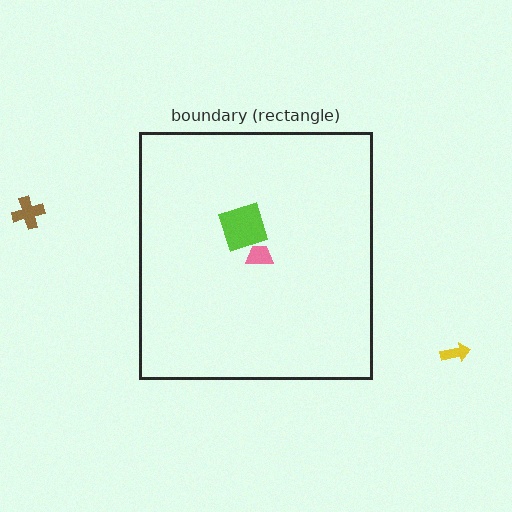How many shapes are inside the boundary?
2 inside, 2 outside.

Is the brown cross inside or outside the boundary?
Outside.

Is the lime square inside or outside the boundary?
Inside.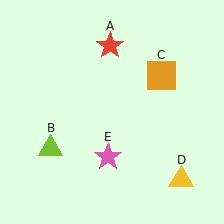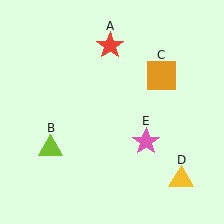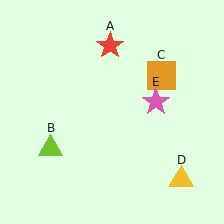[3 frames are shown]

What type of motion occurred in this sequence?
The pink star (object E) rotated counterclockwise around the center of the scene.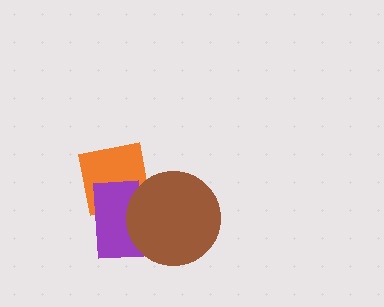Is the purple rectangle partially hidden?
Yes, it is partially covered by another shape.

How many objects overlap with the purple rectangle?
2 objects overlap with the purple rectangle.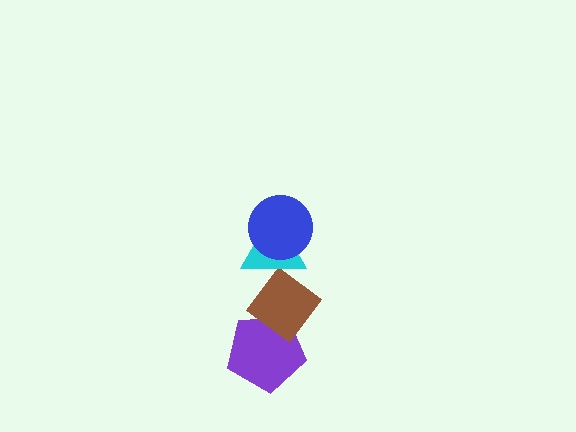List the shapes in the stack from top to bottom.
From top to bottom: the blue circle, the cyan triangle, the brown diamond, the purple pentagon.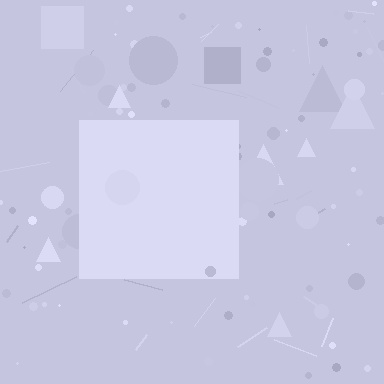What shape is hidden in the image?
A square is hidden in the image.